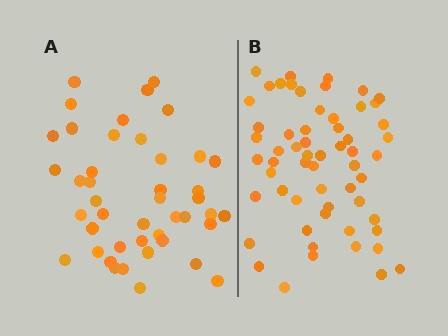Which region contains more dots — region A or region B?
Region B (the right region) has more dots.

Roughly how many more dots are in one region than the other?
Region B has approximately 15 more dots than region A.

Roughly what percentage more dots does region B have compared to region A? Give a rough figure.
About 35% more.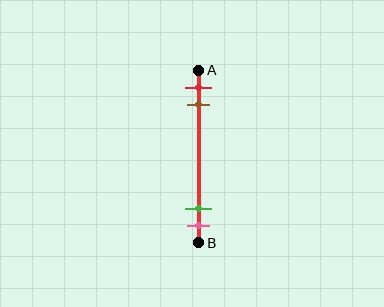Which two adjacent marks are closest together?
The green and pink marks are the closest adjacent pair.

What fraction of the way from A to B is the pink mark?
The pink mark is approximately 90% (0.9) of the way from A to B.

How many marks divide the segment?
There are 4 marks dividing the segment.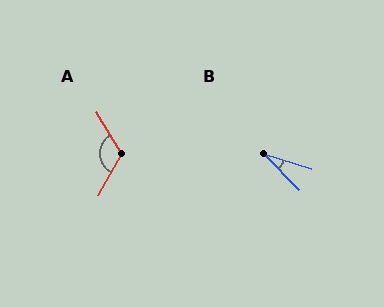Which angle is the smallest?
B, at approximately 28 degrees.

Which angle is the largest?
A, at approximately 120 degrees.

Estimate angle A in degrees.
Approximately 120 degrees.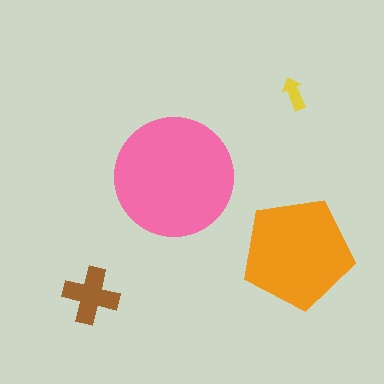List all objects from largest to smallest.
The pink circle, the orange pentagon, the brown cross, the yellow arrow.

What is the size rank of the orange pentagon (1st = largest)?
2nd.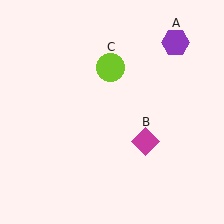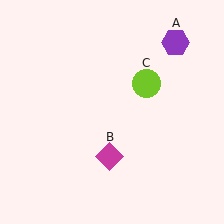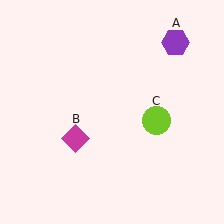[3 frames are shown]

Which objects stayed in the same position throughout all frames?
Purple hexagon (object A) remained stationary.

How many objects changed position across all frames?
2 objects changed position: magenta diamond (object B), lime circle (object C).